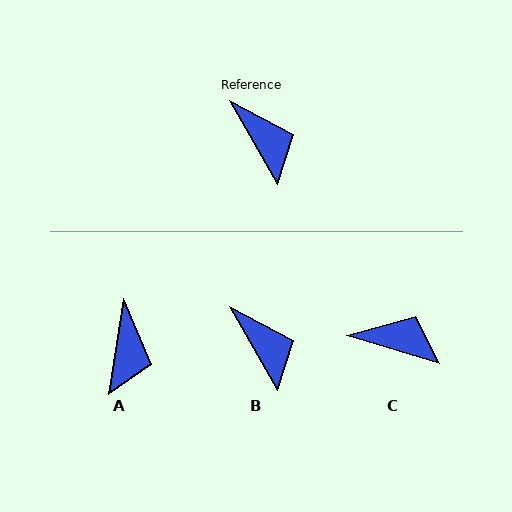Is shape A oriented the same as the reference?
No, it is off by about 38 degrees.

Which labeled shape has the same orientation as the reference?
B.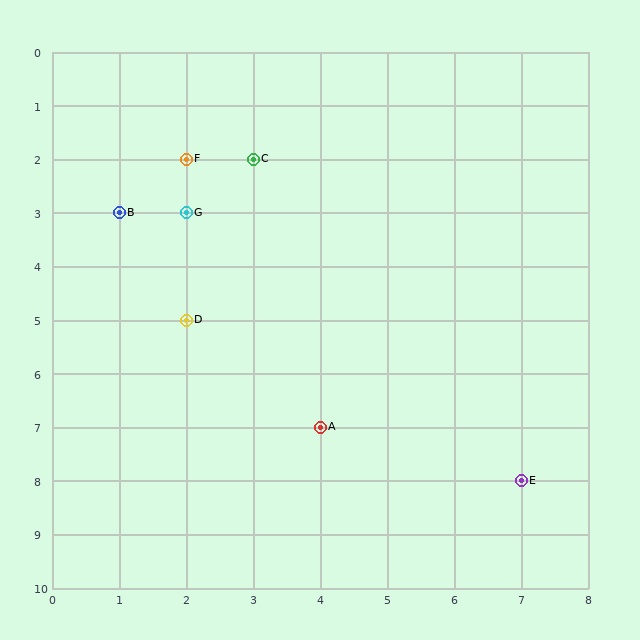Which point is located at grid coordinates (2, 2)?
Point F is at (2, 2).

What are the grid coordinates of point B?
Point B is at grid coordinates (1, 3).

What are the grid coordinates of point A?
Point A is at grid coordinates (4, 7).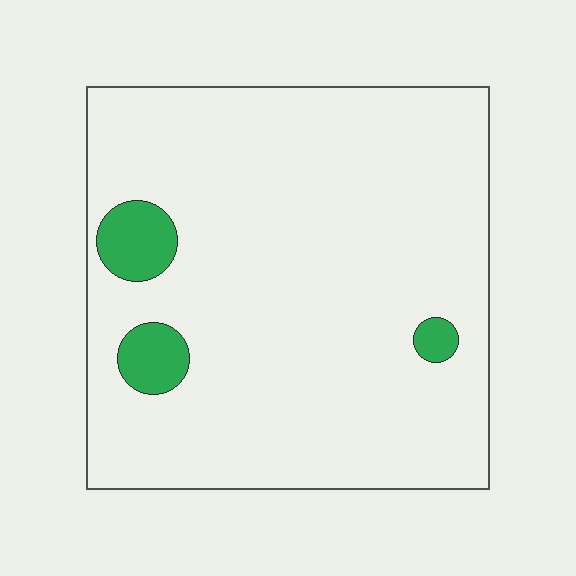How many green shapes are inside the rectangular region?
3.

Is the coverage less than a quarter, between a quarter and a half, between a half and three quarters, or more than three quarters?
Less than a quarter.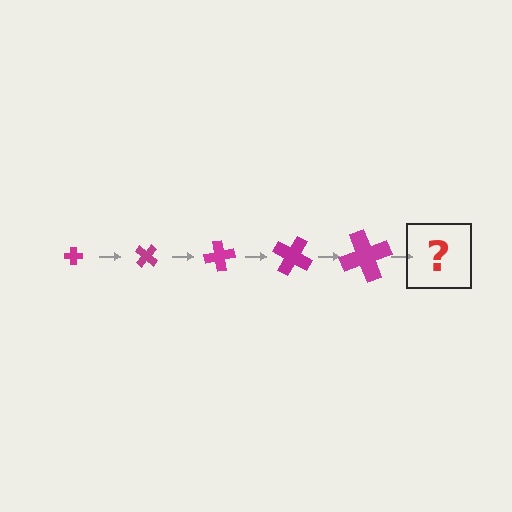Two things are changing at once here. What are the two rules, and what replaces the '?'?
The two rules are that the cross grows larger each step and it rotates 40 degrees each step. The '?' should be a cross, larger than the previous one and rotated 200 degrees from the start.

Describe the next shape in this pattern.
It should be a cross, larger than the previous one and rotated 200 degrees from the start.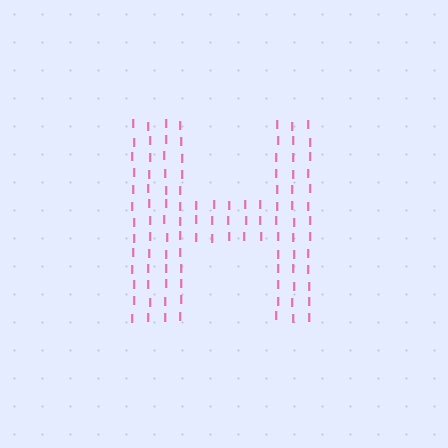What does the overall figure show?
The overall figure shows the letter H.